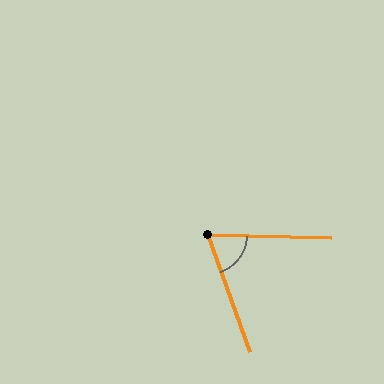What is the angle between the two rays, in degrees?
Approximately 69 degrees.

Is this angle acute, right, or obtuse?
It is acute.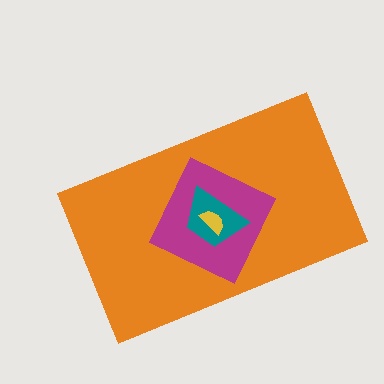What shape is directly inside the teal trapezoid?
The yellow semicircle.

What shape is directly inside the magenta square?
The teal trapezoid.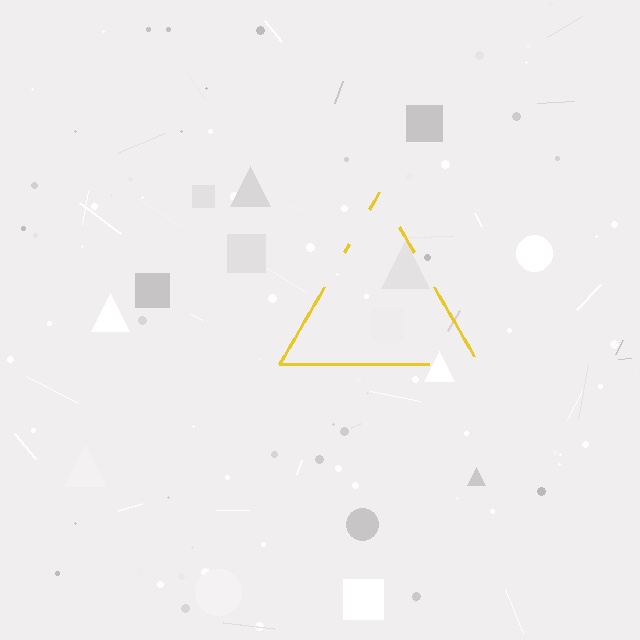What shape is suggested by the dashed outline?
The dashed outline suggests a triangle.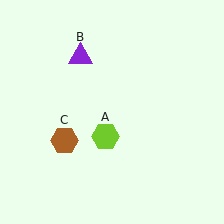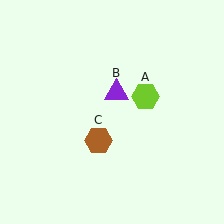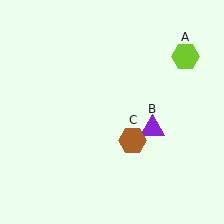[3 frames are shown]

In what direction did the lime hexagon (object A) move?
The lime hexagon (object A) moved up and to the right.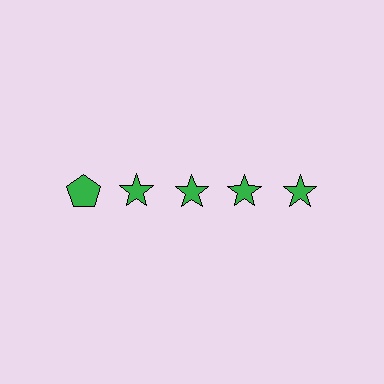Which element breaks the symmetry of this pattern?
The green pentagon in the top row, leftmost column breaks the symmetry. All other shapes are green stars.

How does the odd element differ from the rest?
It has a different shape: pentagon instead of star.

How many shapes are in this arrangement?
There are 5 shapes arranged in a grid pattern.